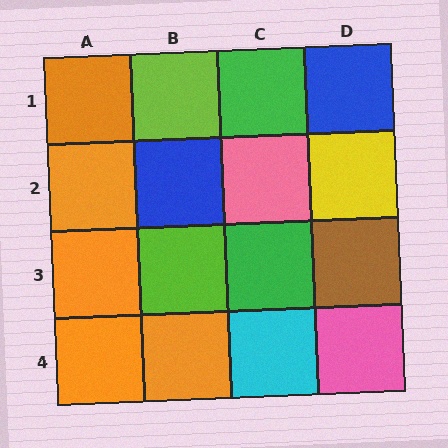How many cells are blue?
2 cells are blue.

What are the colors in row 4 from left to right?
Orange, orange, cyan, pink.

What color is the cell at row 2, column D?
Yellow.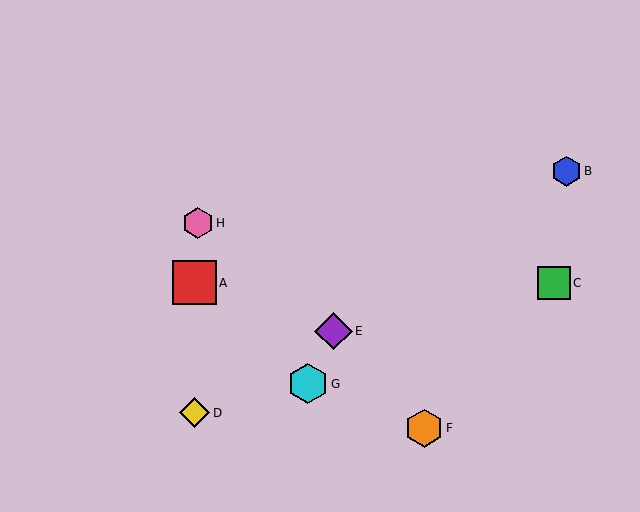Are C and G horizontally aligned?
No, C is at y≈283 and G is at y≈384.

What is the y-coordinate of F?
Object F is at y≈428.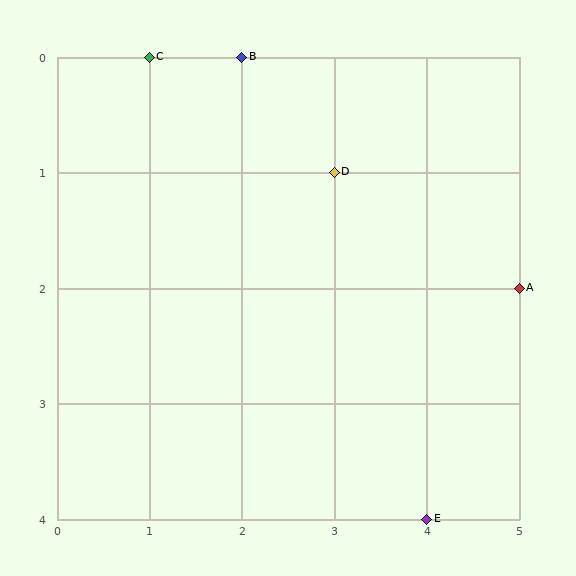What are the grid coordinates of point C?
Point C is at grid coordinates (1, 0).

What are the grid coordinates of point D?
Point D is at grid coordinates (3, 1).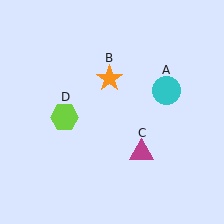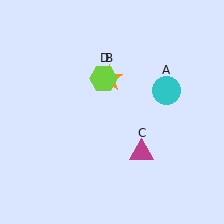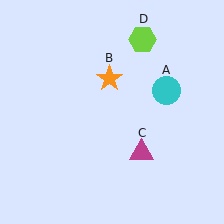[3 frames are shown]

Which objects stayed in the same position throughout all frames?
Cyan circle (object A) and orange star (object B) and magenta triangle (object C) remained stationary.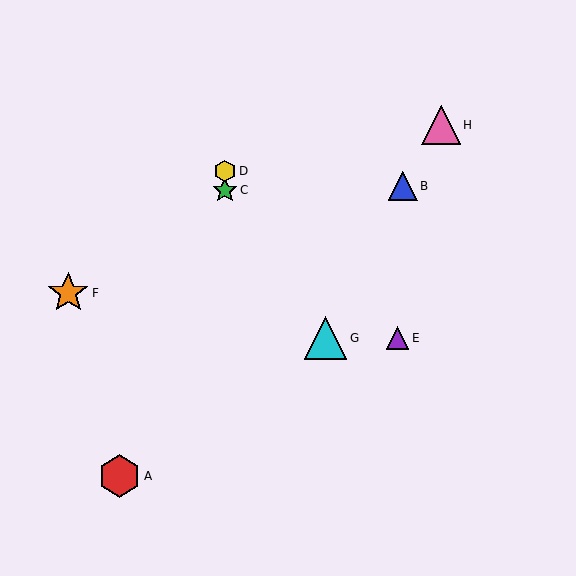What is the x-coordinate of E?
Object E is at x≈397.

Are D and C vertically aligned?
Yes, both are at x≈225.